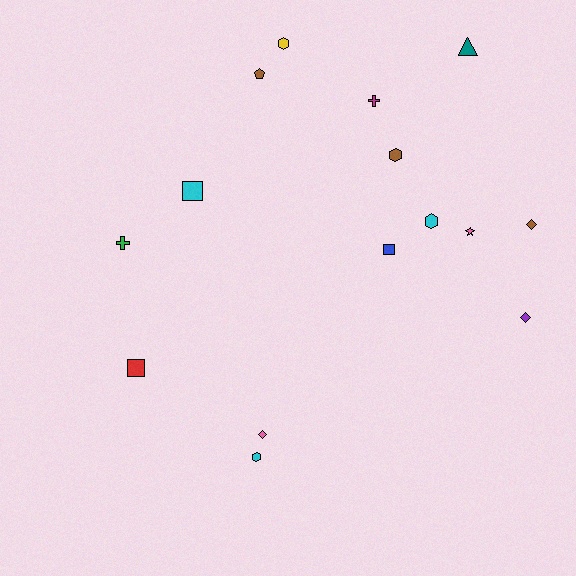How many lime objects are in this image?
There are no lime objects.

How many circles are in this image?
There are no circles.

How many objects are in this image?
There are 15 objects.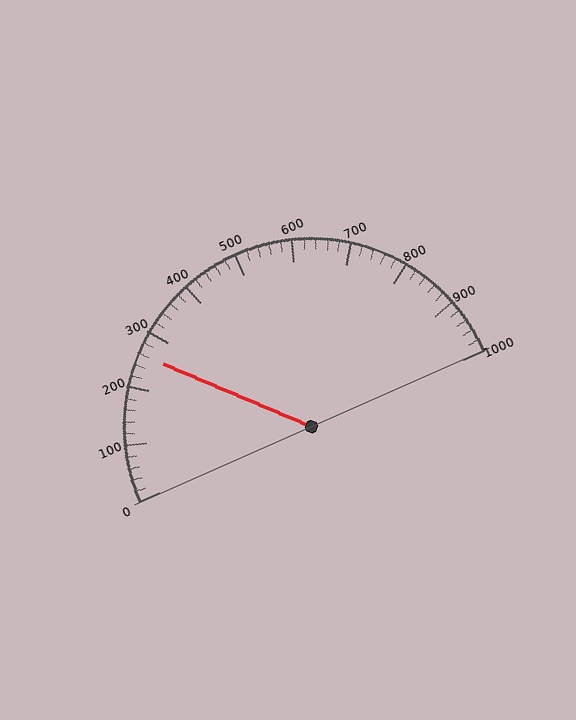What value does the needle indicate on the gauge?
The needle indicates approximately 260.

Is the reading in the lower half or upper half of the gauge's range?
The reading is in the lower half of the range (0 to 1000).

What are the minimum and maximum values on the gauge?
The gauge ranges from 0 to 1000.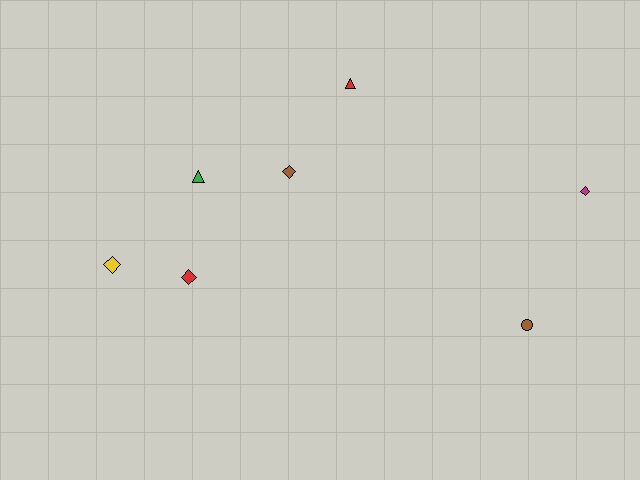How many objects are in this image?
There are 7 objects.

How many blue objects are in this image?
There are no blue objects.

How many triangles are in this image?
There are 2 triangles.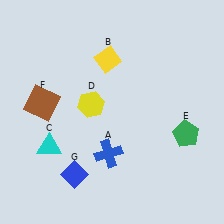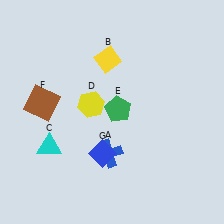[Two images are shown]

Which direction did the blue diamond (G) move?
The blue diamond (G) moved right.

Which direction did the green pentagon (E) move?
The green pentagon (E) moved left.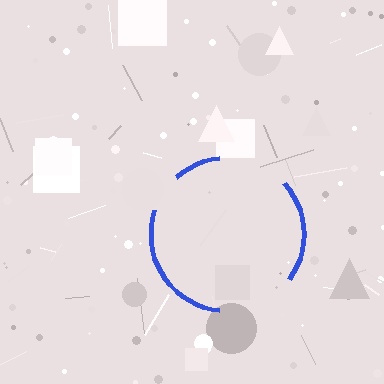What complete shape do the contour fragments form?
The contour fragments form a circle.